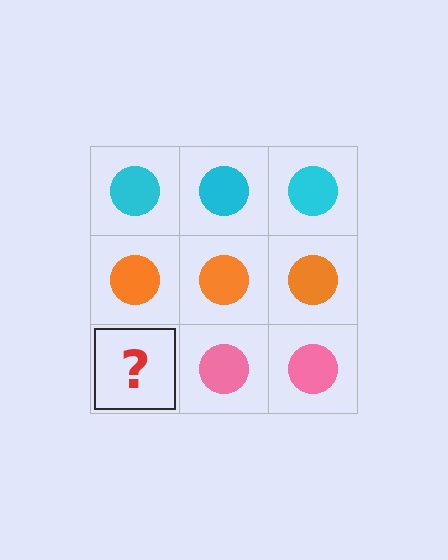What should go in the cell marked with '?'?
The missing cell should contain a pink circle.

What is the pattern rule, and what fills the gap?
The rule is that each row has a consistent color. The gap should be filled with a pink circle.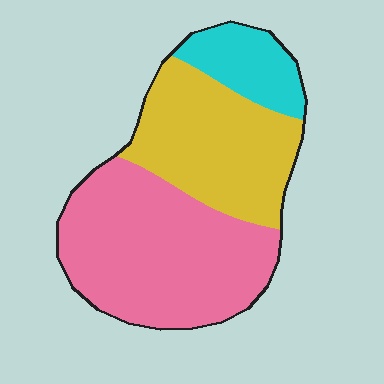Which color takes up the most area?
Pink, at roughly 50%.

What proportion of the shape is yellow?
Yellow takes up about one third (1/3) of the shape.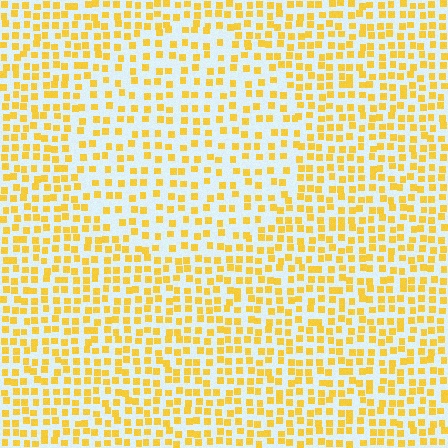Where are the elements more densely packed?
The elements are more densely packed outside the circle boundary.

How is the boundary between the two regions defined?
The boundary is defined by a change in element density (approximately 1.5x ratio). All elements are the same color, size, and shape.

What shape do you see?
I see a circle.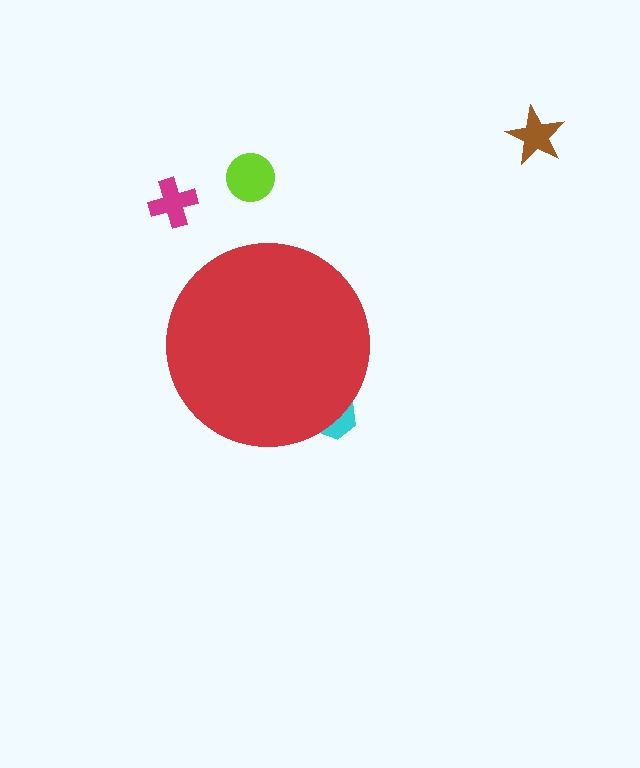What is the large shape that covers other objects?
A red circle.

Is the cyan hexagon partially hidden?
Yes, the cyan hexagon is partially hidden behind the red circle.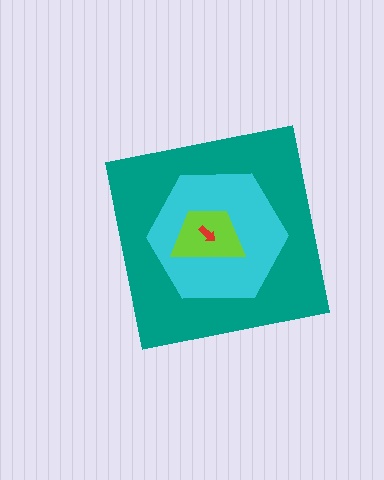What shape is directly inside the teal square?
The cyan hexagon.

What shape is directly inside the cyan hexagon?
The lime trapezoid.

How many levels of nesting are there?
4.